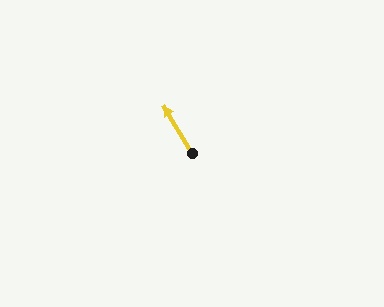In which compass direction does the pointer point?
Northwest.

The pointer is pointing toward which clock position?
Roughly 11 o'clock.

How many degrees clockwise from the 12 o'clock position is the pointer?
Approximately 329 degrees.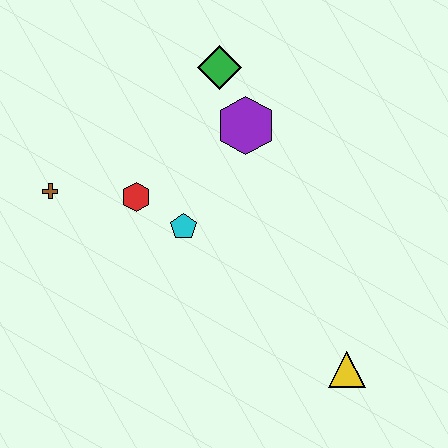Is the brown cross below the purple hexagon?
Yes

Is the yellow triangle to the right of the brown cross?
Yes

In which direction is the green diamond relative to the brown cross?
The green diamond is to the right of the brown cross.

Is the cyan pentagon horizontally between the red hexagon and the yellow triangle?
Yes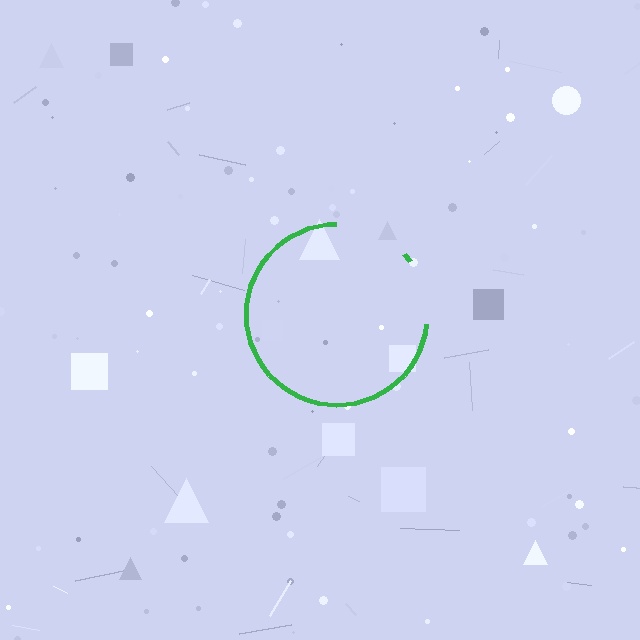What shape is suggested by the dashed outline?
The dashed outline suggests a circle.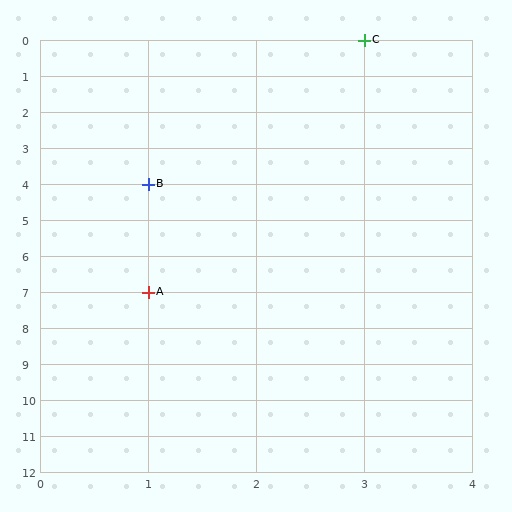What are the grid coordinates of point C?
Point C is at grid coordinates (3, 0).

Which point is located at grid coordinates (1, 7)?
Point A is at (1, 7).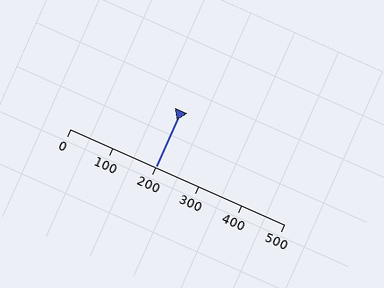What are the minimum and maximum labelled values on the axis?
The axis runs from 0 to 500.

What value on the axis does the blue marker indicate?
The marker indicates approximately 200.